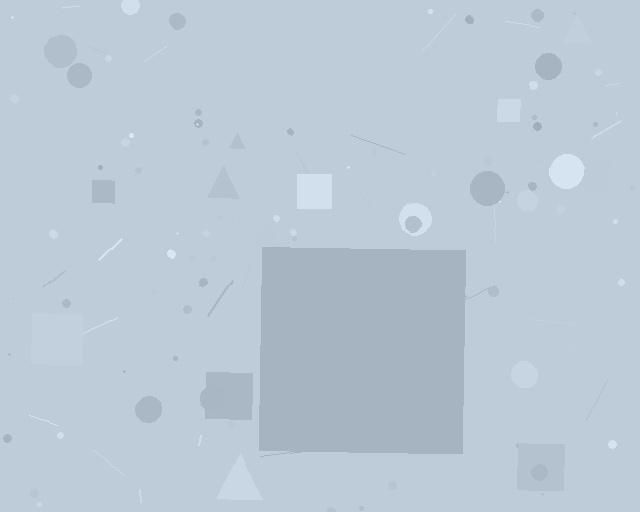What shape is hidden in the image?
A square is hidden in the image.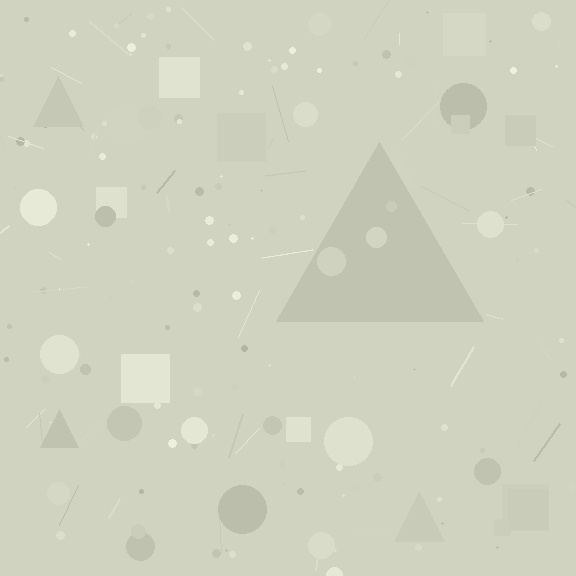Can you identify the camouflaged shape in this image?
The camouflaged shape is a triangle.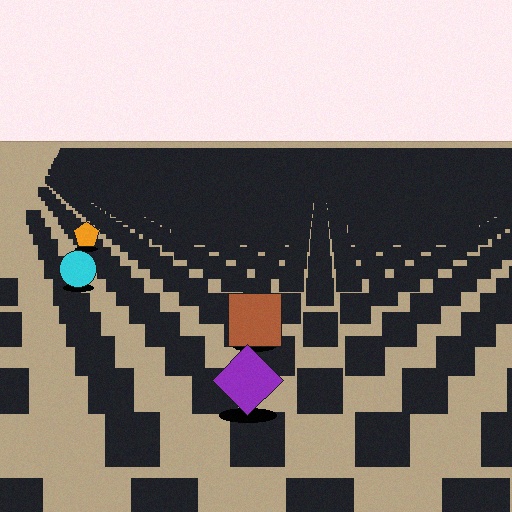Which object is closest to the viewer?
The purple diamond is closest. The texture marks near it are larger and more spread out.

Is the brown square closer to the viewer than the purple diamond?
No. The purple diamond is closer — you can tell from the texture gradient: the ground texture is coarser near it.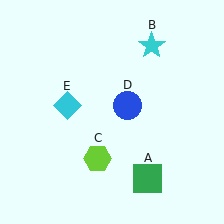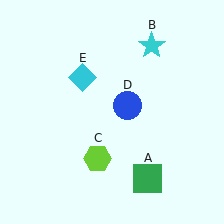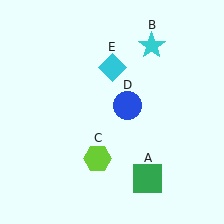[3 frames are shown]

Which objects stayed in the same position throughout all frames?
Green square (object A) and cyan star (object B) and lime hexagon (object C) and blue circle (object D) remained stationary.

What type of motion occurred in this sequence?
The cyan diamond (object E) rotated clockwise around the center of the scene.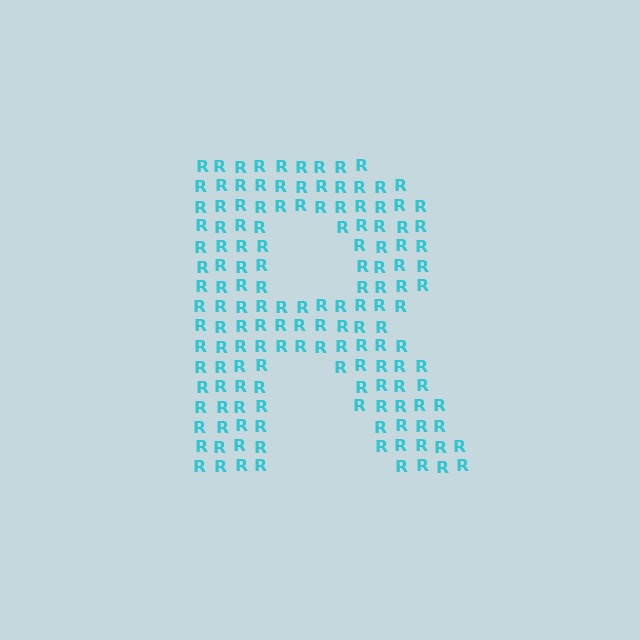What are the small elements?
The small elements are letter R's.